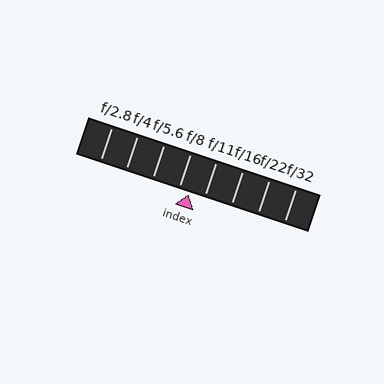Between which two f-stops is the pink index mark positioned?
The index mark is between f/8 and f/11.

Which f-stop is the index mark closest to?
The index mark is closest to f/8.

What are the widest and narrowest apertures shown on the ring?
The widest aperture shown is f/2.8 and the narrowest is f/32.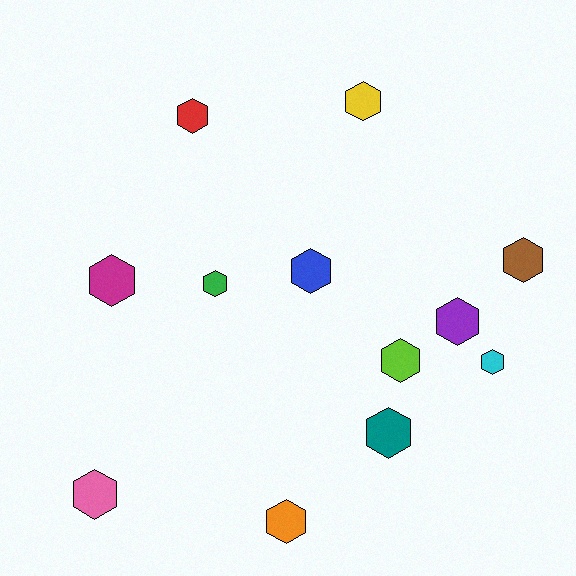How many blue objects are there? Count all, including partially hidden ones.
There is 1 blue object.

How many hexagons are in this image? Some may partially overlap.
There are 12 hexagons.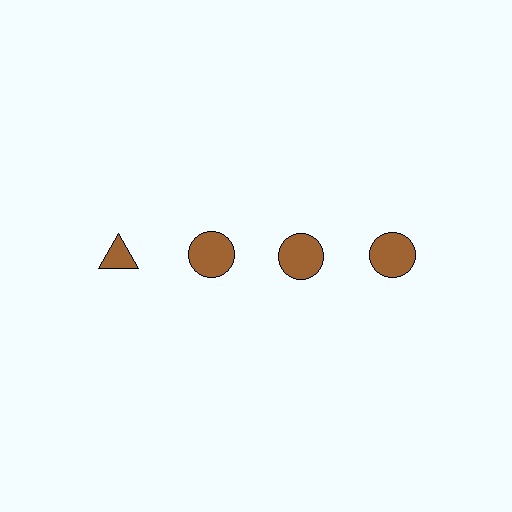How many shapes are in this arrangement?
There are 4 shapes arranged in a grid pattern.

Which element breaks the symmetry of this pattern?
The brown triangle in the top row, leftmost column breaks the symmetry. All other shapes are brown circles.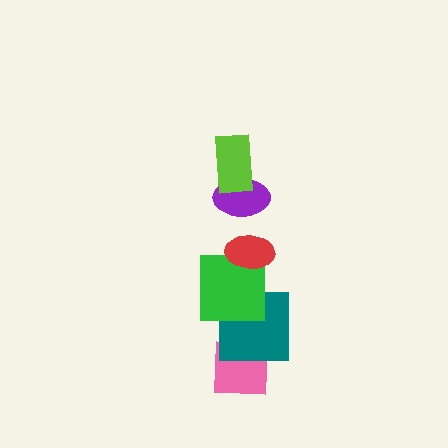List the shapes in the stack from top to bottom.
From top to bottom: the lime rectangle, the purple ellipse, the red ellipse, the green square, the teal square, the pink square.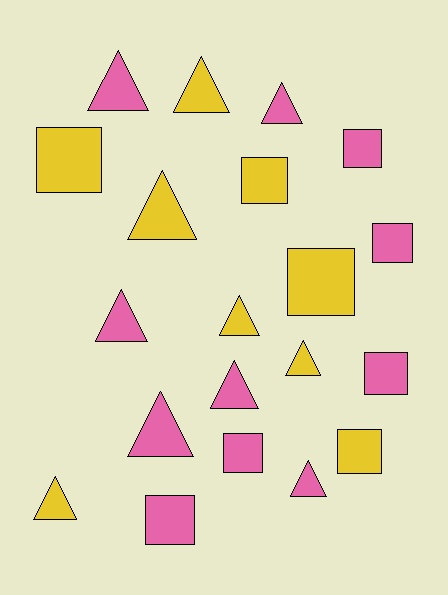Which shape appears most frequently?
Triangle, with 11 objects.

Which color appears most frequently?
Pink, with 11 objects.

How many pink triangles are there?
There are 6 pink triangles.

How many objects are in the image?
There are 20 objects.